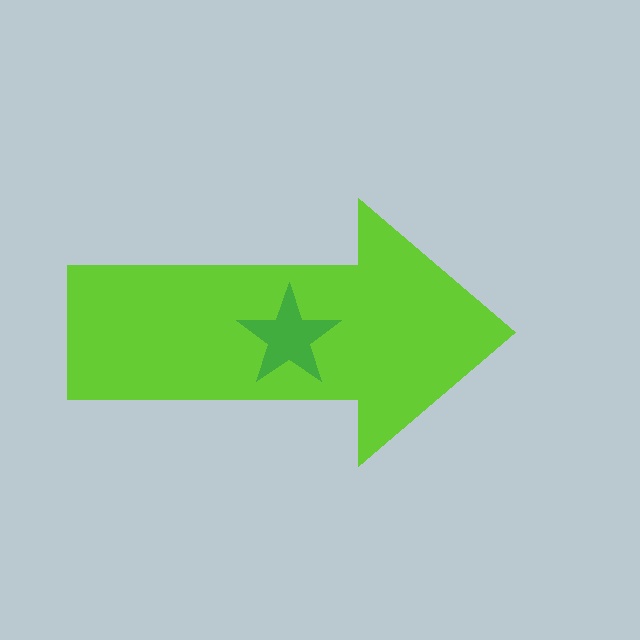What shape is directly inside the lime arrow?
The green star.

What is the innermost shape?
The green star.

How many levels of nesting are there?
2.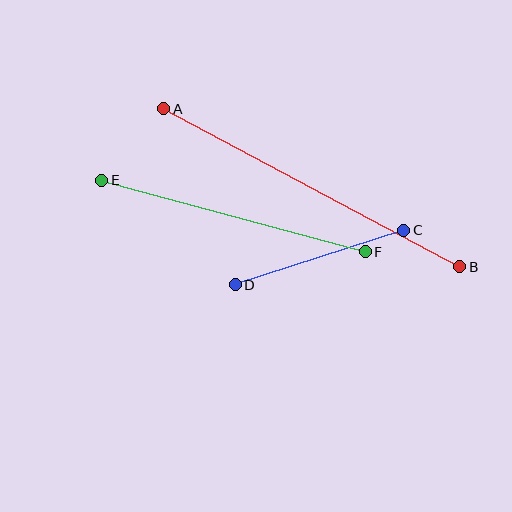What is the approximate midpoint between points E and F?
The midpoint is at approximately (234, 216) pixels.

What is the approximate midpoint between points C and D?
The midpoint is at approximately (319, 257) pixels.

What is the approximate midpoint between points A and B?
The midpoint is at approximately (312, 188) pixels.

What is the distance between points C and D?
The distance is approximately 177 pixels.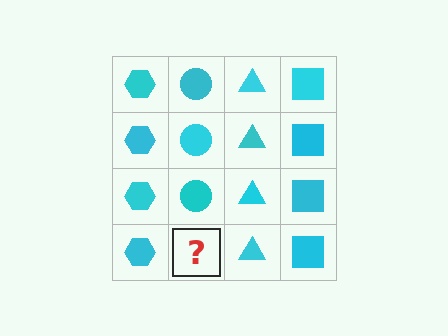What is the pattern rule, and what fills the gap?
The rule is that each column has a consistent shape. The gap should be filled with a cyan circle.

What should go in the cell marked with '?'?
The missing cell should contain a cyan circle.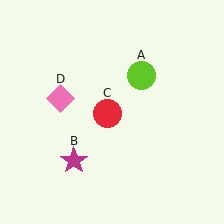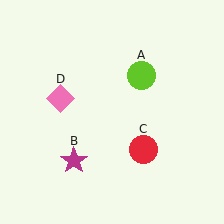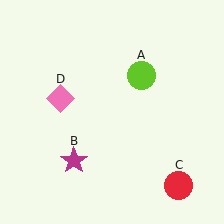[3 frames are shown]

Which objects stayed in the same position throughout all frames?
Lime circle (object A) and magenta star (object B) and pink diamond (object D) remained stationary.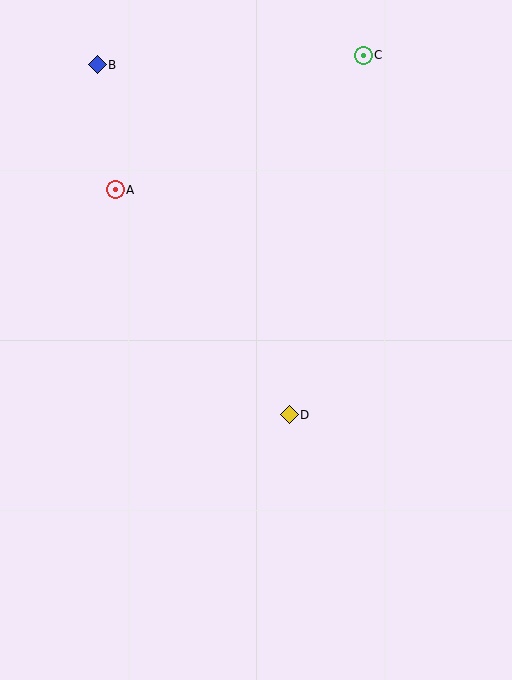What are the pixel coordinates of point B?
Point B is at (97, 65).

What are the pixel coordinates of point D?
Point D is at (289, 415).